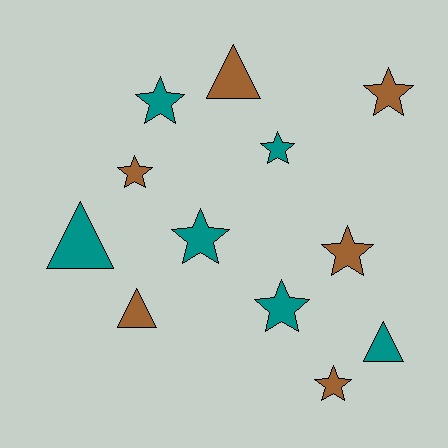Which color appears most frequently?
Teal, with 6 objects.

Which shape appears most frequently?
Star, with 8 objects.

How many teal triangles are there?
There are 2 teal triangles.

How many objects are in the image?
There are 12 objects.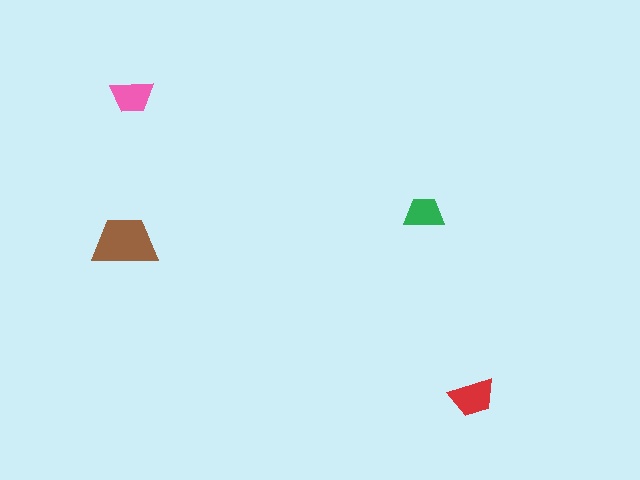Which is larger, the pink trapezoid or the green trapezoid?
The pink one.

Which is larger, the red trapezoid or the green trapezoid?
The red one.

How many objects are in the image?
There are 4 objects in the image.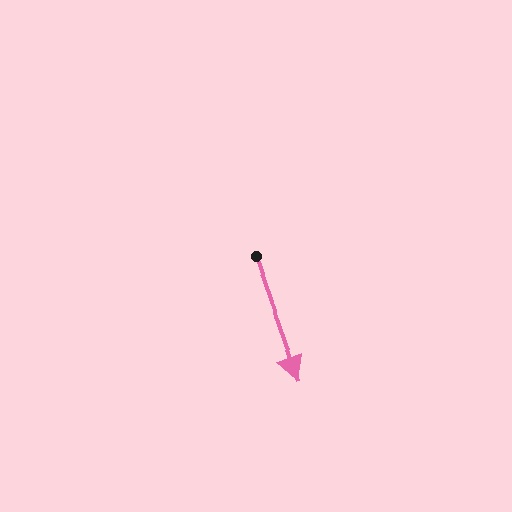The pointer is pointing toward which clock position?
Roughly 5 o'clock.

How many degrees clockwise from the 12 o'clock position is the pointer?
Approximately 160 degrees.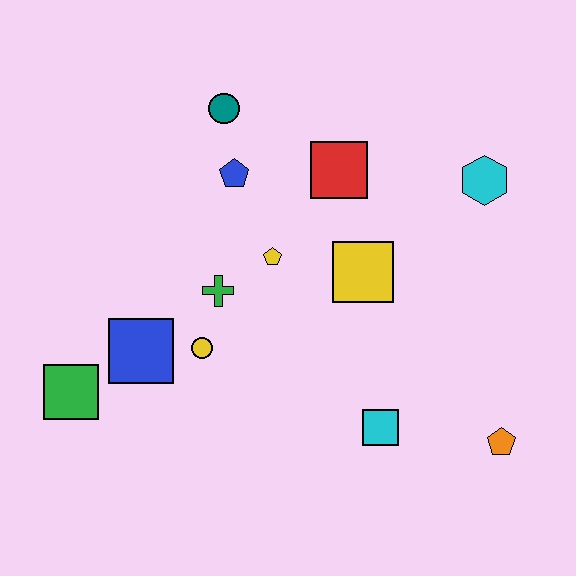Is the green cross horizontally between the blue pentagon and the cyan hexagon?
No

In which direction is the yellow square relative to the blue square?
The yellow square is to the right of the blue square.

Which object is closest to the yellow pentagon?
The green cross is closest to the yellow pentagon.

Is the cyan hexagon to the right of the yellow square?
Yes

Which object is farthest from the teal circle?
The orange pentagon is farthest from the teal circle.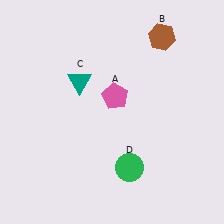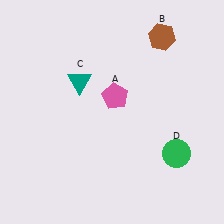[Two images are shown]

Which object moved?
The green circle (D) moved right.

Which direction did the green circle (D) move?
The green circle (D) moved right.